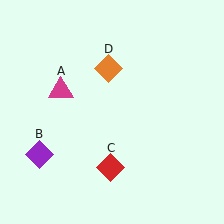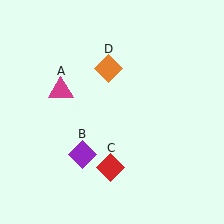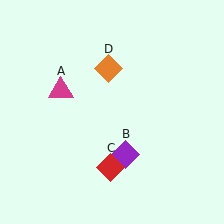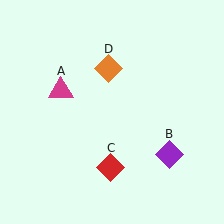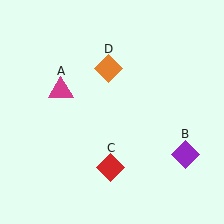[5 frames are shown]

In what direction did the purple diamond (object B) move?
The purple diamond (object B) moved right.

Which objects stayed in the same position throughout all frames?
Magenta triangle (object A) and red diamond (object C) and orange diamond (object D) remained stationary.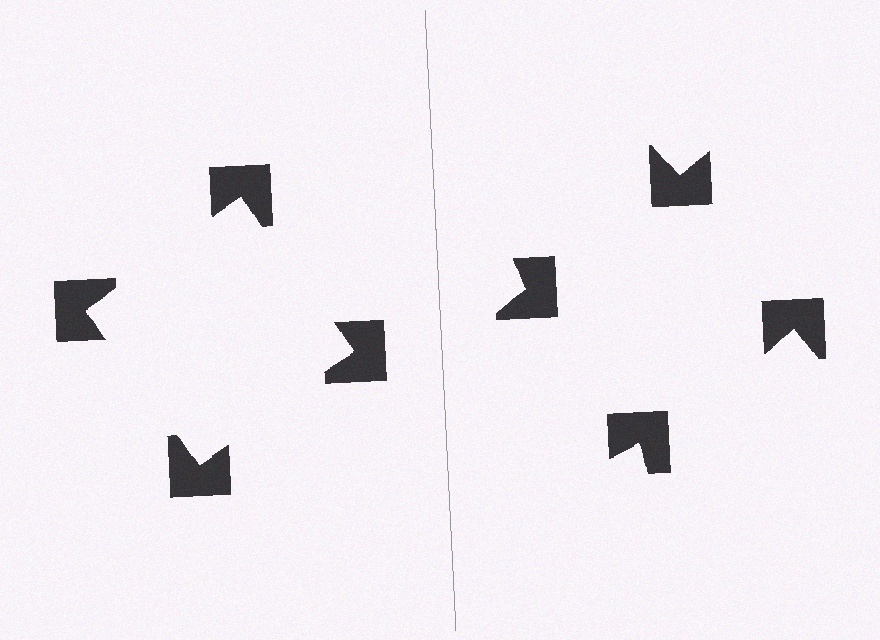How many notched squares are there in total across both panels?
8 — 4 on each side.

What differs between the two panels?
The notched squares are positioned identically on both sides; only the wedge orientations differ. On the left they align to a square; on the right they are misaligned.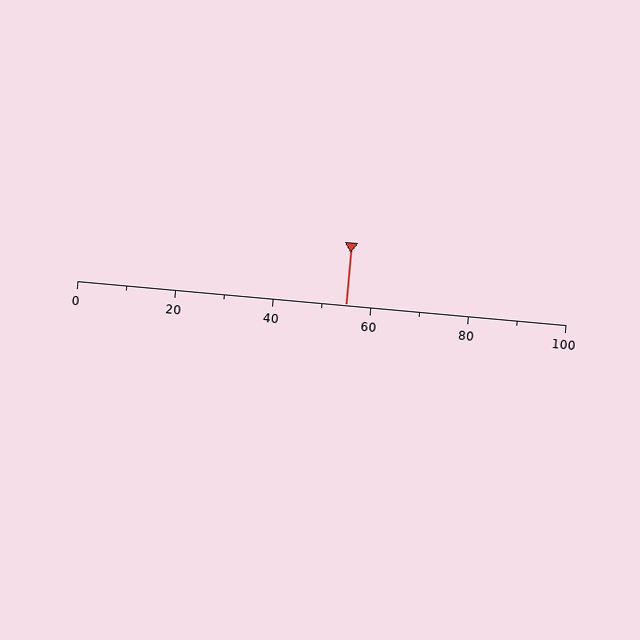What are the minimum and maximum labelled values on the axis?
The axis runs from 0 to 100.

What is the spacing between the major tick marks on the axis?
The major ticks are spaced 20 apart.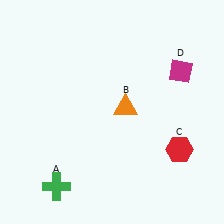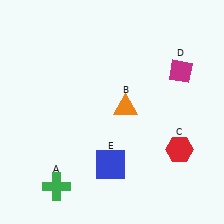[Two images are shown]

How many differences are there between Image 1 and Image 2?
There is 1 difference between the two images.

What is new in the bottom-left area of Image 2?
A blue square (E) was added in the bottom-left area of Image 2.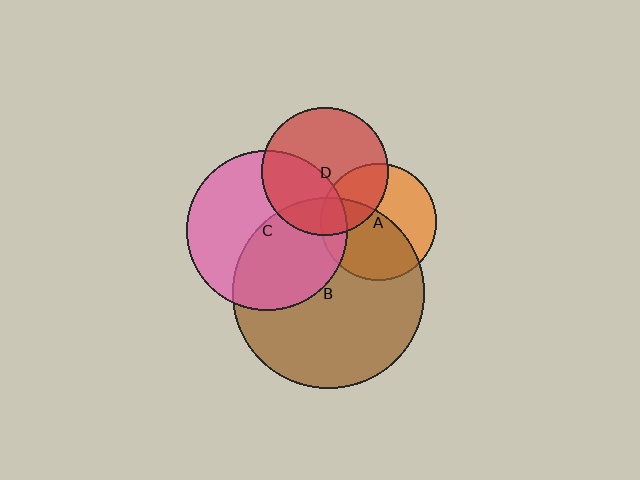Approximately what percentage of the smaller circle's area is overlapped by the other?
Approximately 15%.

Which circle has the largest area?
Circle B (brown).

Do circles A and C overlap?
Yes.